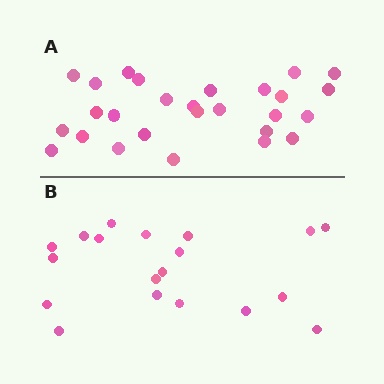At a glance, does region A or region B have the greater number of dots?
Region A (the top region) has more dots.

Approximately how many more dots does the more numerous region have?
Region A has roughly 8 or so more dots than region B.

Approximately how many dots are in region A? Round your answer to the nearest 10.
About 30 dots. (The exact count is 27, which rounds to 30.)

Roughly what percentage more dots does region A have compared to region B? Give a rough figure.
About 40% more.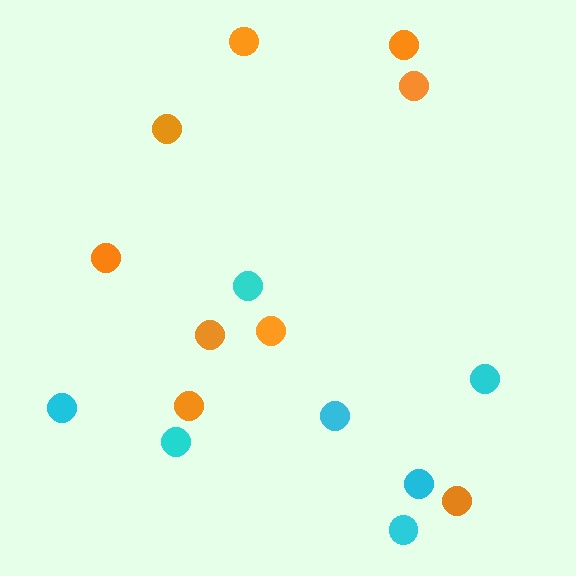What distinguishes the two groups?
There are 2 groups: one group of orange circles (9) and one group of cyan circles (7).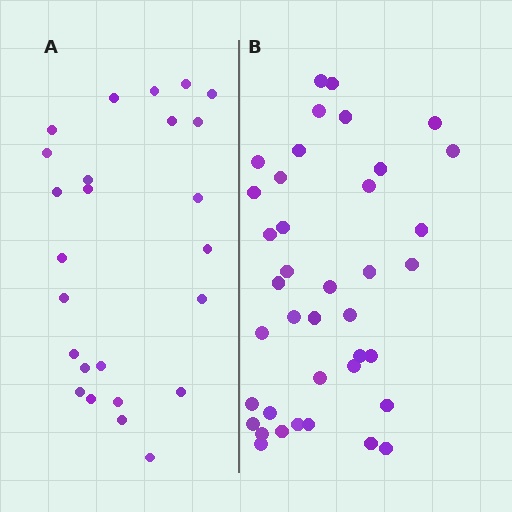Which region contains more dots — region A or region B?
Region B (the right region) has more dots.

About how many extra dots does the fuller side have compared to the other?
Region B has approximately 15 more dots than region A.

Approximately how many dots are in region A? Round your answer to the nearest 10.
About 20 dots. (The exact count is 25, which rounds to 20.)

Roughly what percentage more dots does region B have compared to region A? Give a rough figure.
About 55% more.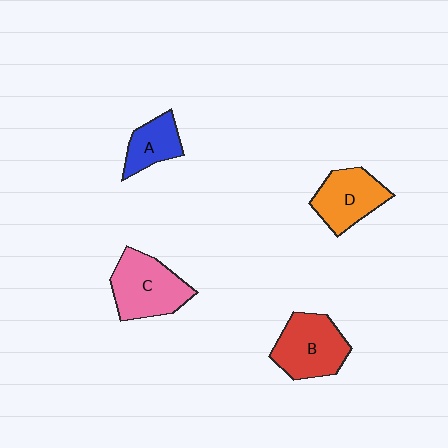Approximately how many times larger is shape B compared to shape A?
Approximately 1.7 times.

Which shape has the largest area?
Shape C (pink).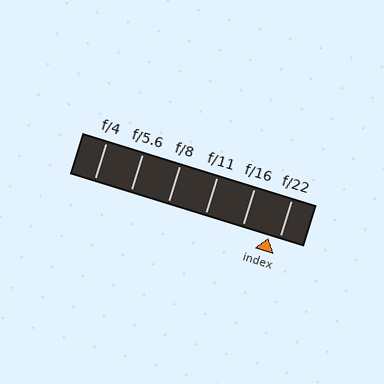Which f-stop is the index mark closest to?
The index mark is closest to f/22.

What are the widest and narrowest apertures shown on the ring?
The widest aperture shown is f/4 and the narrowest is f/22.